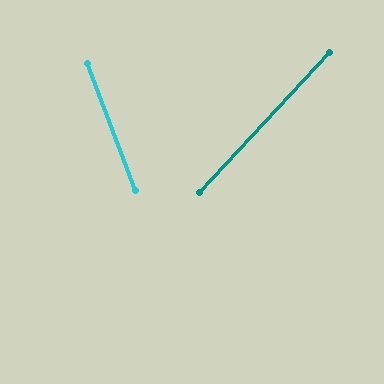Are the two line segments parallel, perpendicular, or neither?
Neither parallel nor perpendicular — they differ by about 64°.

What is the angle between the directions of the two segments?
Approximately 64 degrees.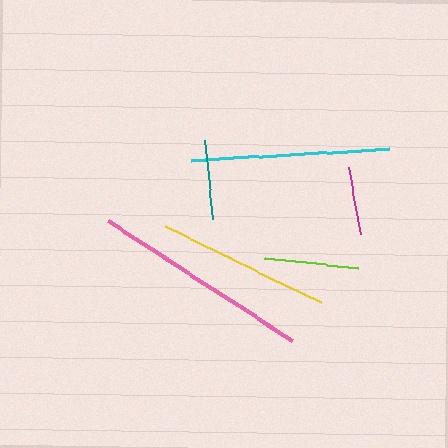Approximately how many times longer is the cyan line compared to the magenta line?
The cyan line is approximately 2.9 times the length of the magenta line.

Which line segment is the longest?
The pink line is the longest at approximately 219 pixels.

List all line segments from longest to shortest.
From longest to shortest: pink, cyan, yellow, lime, teal, magenta.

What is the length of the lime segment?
The lime segment is approximately 95 pixels long.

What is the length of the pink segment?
The pink segment is approximately 219 pixels long.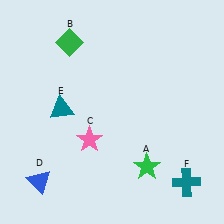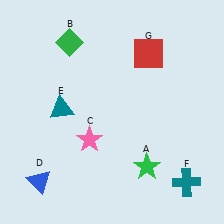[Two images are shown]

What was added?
A red square (G) was added in Image 2.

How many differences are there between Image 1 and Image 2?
There is 1 difference between the two images.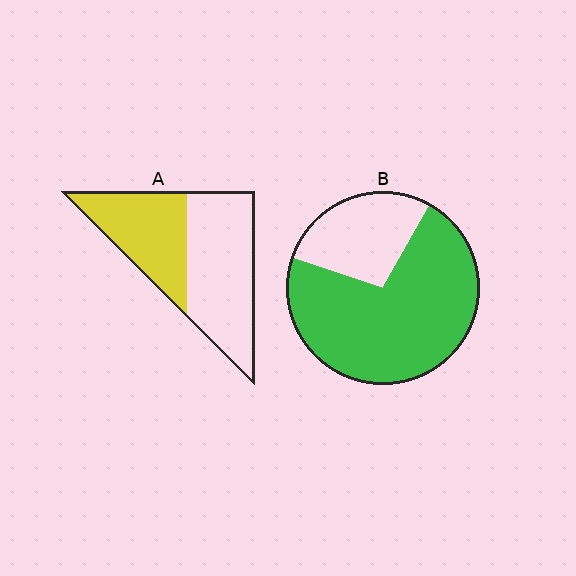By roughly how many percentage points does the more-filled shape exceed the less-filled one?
By roughly 30 percentage points (B over A).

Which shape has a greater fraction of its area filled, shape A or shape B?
Shape B.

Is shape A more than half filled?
No.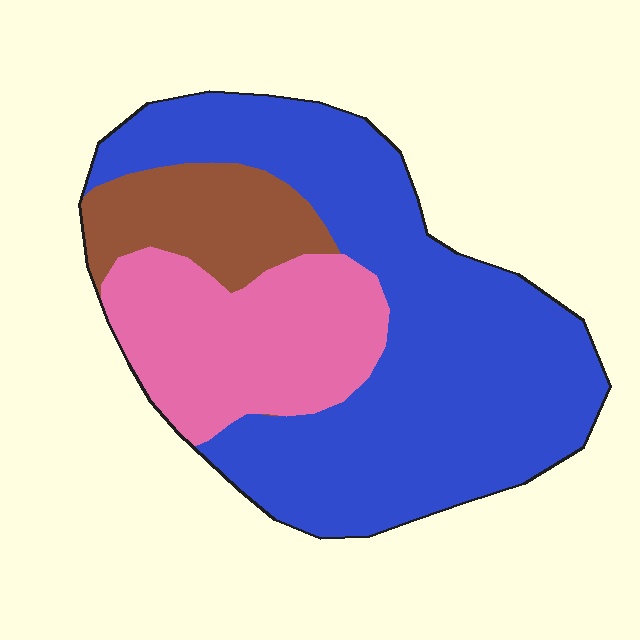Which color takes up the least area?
Brown, at roughly 15%.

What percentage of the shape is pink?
Pink takes up about one quarter (1/4) of the shape.